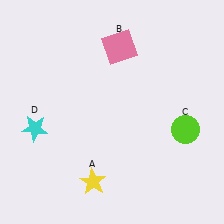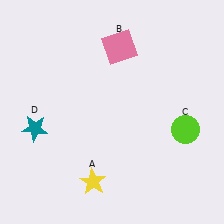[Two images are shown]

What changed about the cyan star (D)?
In Image 1, D is cyan. In Image 2, it changed to teal.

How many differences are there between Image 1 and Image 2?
There is 1 difference between the two images.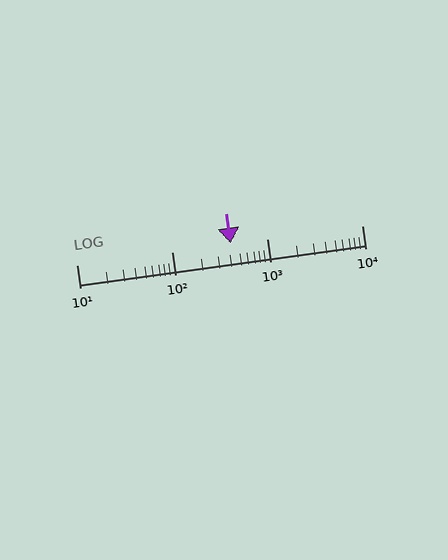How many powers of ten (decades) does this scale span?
The scale spans 3 decades, from 10 to 10000.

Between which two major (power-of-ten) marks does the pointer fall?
The pointer is between 100 and 1000.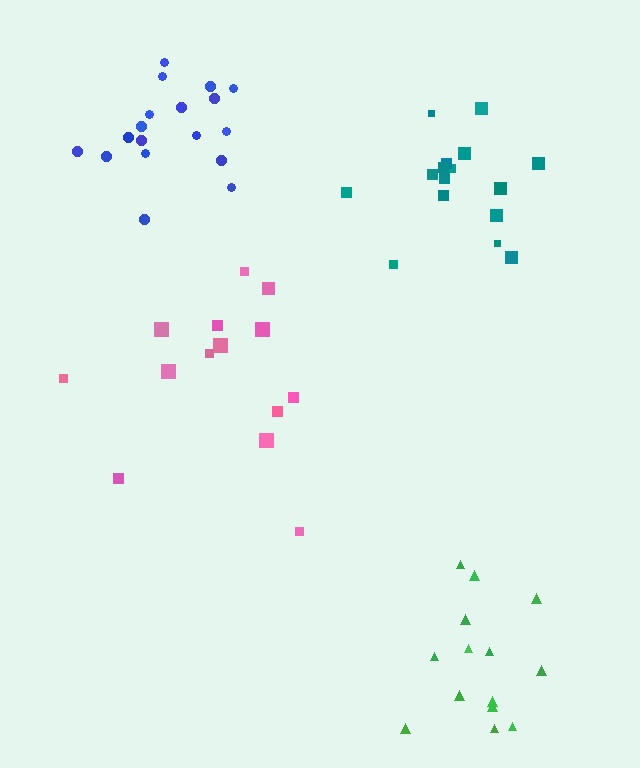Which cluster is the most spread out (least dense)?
Pink.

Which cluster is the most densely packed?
Green.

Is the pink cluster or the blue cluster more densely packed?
Blue.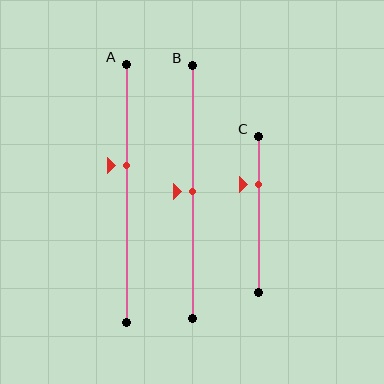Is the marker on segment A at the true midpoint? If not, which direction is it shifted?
No, the marker on segment A is shifted upward by about 11% of the segment length.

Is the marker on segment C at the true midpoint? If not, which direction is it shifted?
No, the marker on segment C is shifted upward by about 19% of the segment length.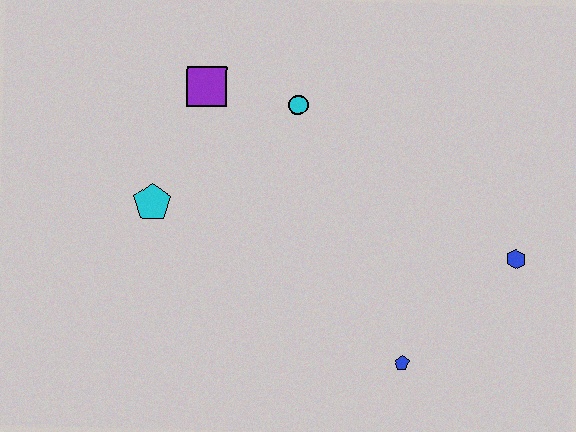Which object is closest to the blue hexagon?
The blue pentagon is closest to the blue hexagon.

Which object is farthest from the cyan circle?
The blue pentagon is farthest from the cyan circle.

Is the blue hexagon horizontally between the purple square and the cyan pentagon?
No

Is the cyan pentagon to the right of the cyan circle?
No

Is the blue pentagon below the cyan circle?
Yes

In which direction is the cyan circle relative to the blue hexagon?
The cyan circle is to the left of the blue hexagon.